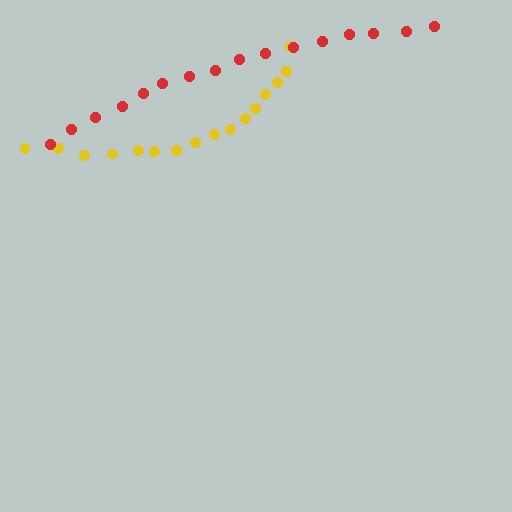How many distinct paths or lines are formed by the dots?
There are 2 distinct paths.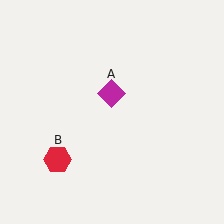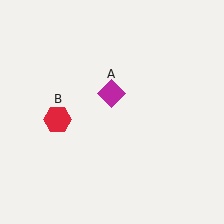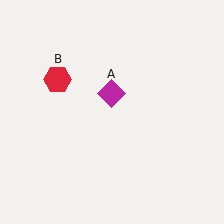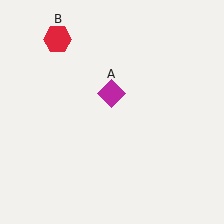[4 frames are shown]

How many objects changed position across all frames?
1 object changed position: red hexagon (object B).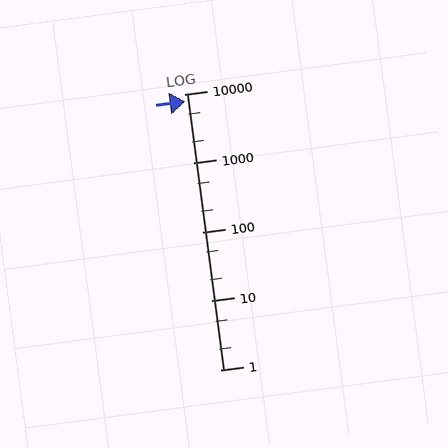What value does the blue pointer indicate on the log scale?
The pointer indicates approximately 7700.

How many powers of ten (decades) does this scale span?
The scale spans 4 decades, from 1 to 10000.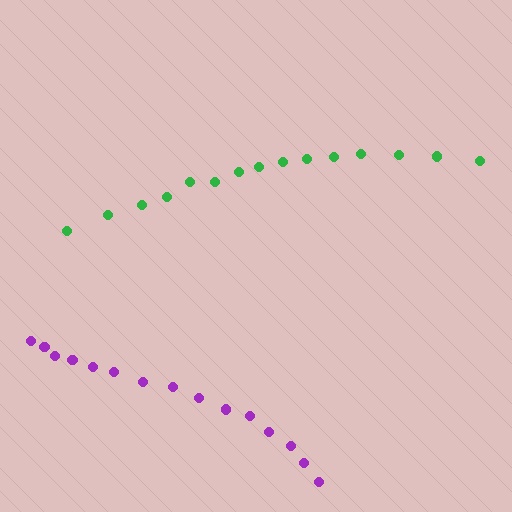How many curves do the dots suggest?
There are 2 distinct paths.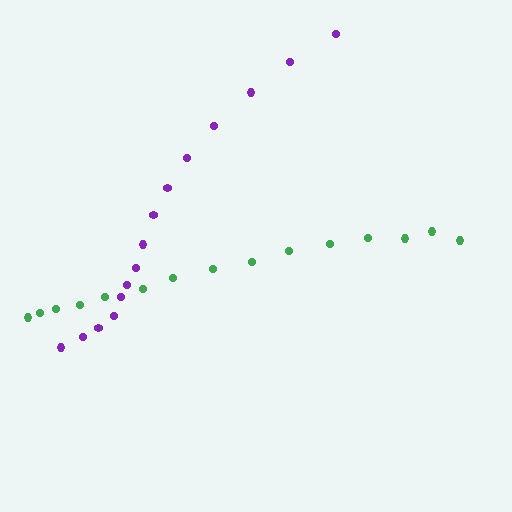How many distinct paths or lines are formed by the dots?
There are 2 distinct paths.